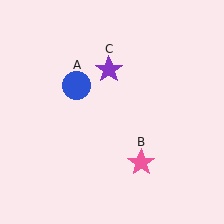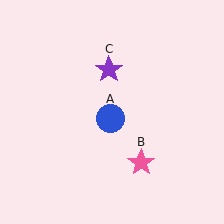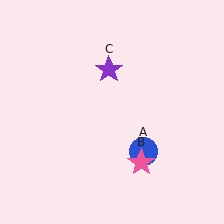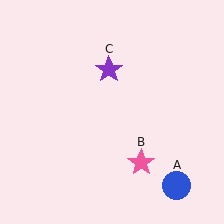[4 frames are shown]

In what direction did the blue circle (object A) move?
The blue circle (object A) moved down and to the right.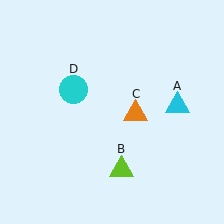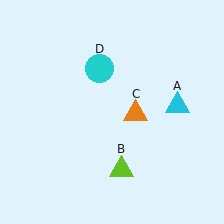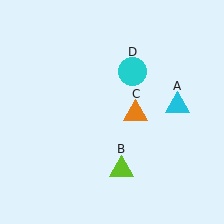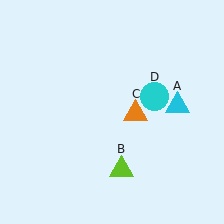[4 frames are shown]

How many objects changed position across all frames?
1 object changed position: cyan circle (object D).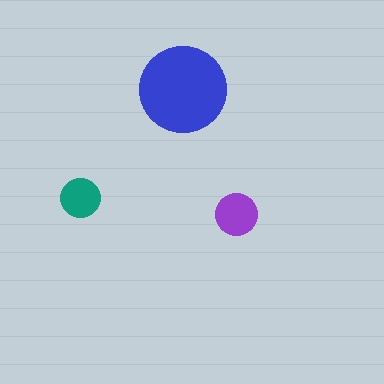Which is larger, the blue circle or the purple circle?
The blue one.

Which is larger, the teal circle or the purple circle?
The purple one.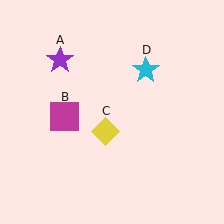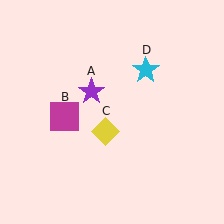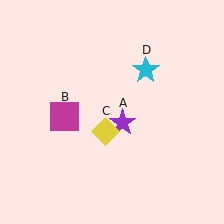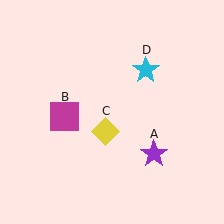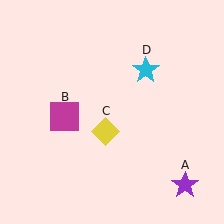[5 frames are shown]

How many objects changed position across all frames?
1 object changed position: purple star (object A).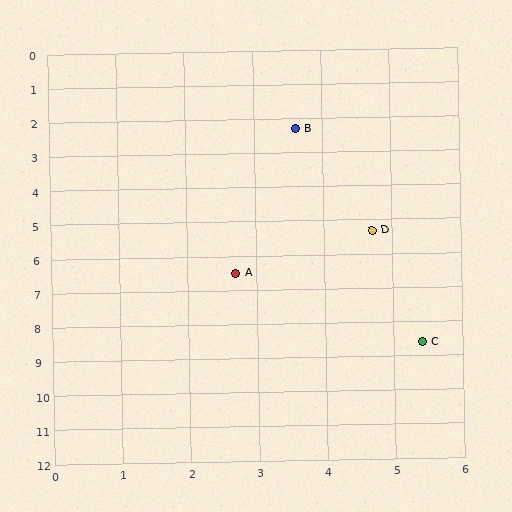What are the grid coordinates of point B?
Point B is at approximately (3.6, 2.3).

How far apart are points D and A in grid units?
Points D and A are about 2.3 grid units apart.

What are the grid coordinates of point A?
Point A is at approximately (2.7, 6.5).